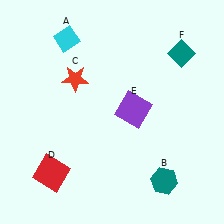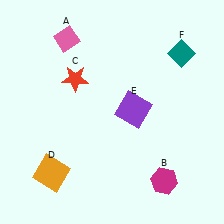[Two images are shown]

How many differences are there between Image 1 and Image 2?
There are 3 differences between the two images.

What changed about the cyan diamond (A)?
In Image 1, A is cyan. In Image 2, it changed to pink.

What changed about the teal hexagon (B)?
In Image 1, B is teal. In Image 2, it changed to magenta.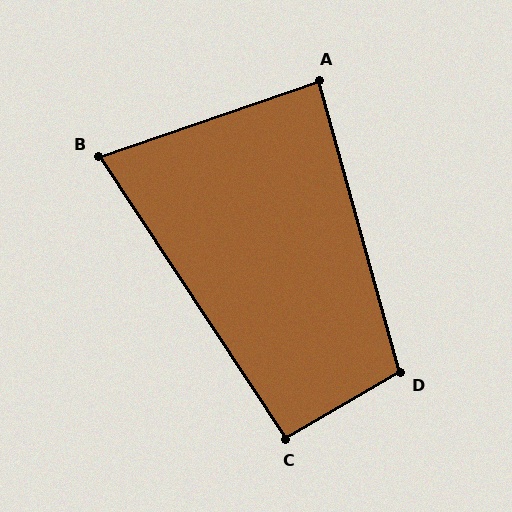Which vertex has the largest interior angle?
D, at approximately 104 degrees.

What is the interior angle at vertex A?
Approximately 87 degrees (approximately right).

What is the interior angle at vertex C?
Approximately 93 degrees (approximately right).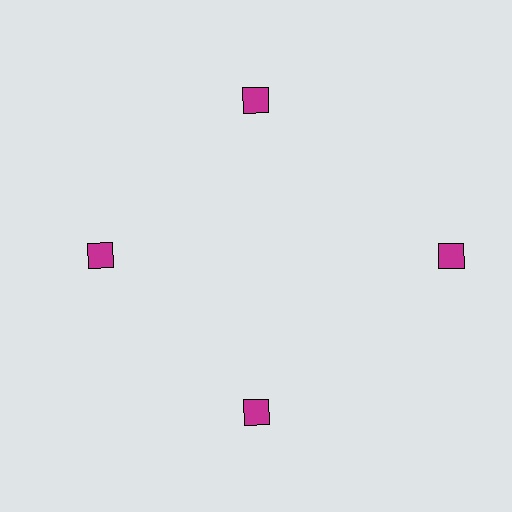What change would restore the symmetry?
The symmetry would be restored by moving it inward, back onto the ring so that all 4 squares sit at equal angles and equal distance from the center.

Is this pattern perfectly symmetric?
No. The 4 magenta squares are arranged in a ring, but one element near the 3 o'clock position is pushed outward from the center, breaking the 4-fold rotational symmetry.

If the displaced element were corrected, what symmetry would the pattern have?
It would have 4-fold rotational symmetry — the pattern would map onto itself every 90 degrees.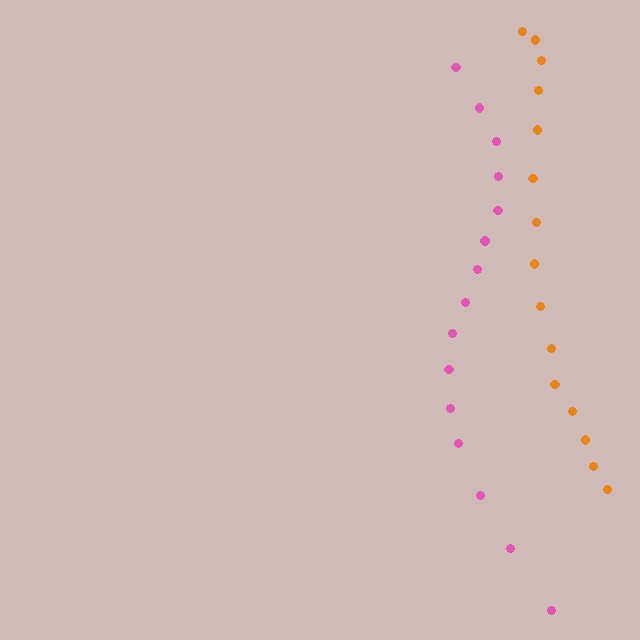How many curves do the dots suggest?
There are 2 distinct paths.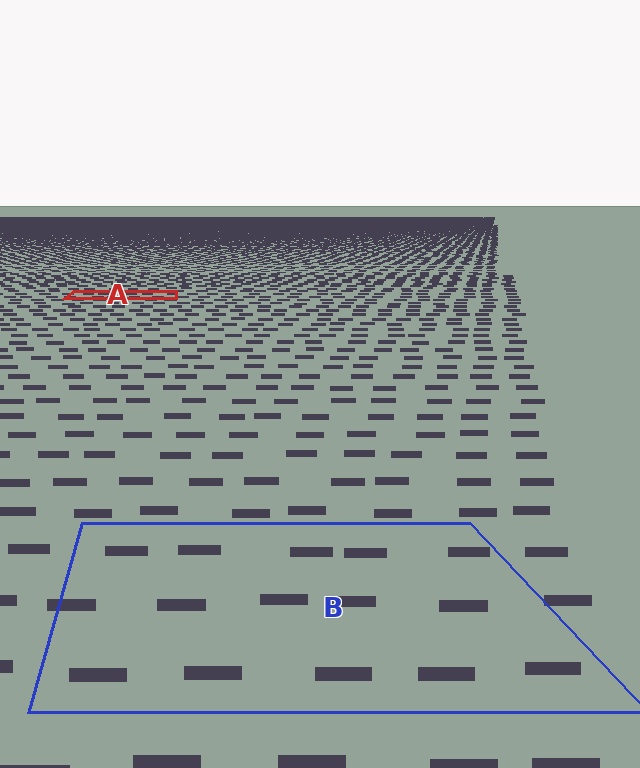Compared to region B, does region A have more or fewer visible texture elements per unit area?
Region A has more texture elements per unit area — they are packed more densely because it is farther away.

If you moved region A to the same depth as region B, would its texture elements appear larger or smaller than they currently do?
They would appear larger. At a closer depth, the same texture elements are projected at a bigger on-screen size.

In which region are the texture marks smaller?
The texture marks are smaller in region A, because it is farther away.